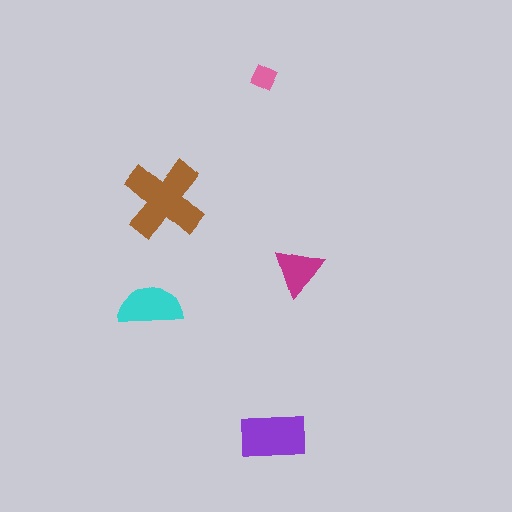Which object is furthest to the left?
The cyan semicircle is leftmost.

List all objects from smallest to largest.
The pink diamond, the magenta triangle, the cyan semicircle, the purple rectangle, the brown cross.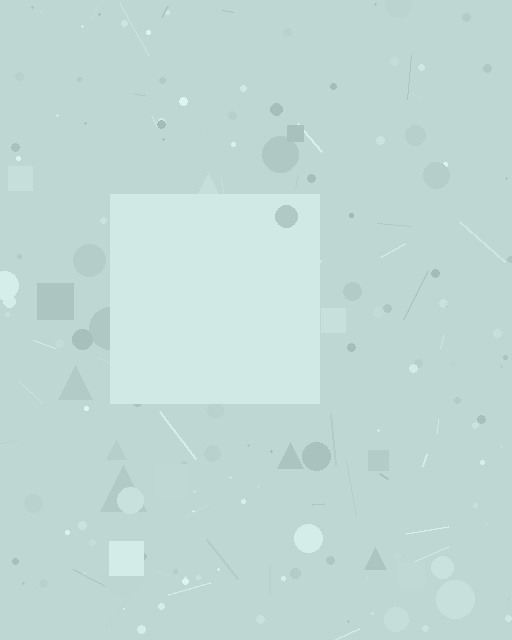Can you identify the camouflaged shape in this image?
The camouflaged shape is a square.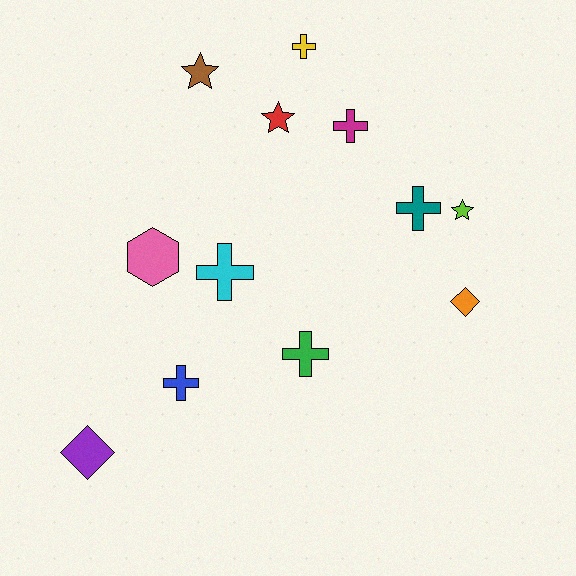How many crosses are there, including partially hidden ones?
There are 6 crosses.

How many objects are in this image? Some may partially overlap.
There are 12 objects.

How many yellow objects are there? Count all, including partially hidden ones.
There is 1 yellow object.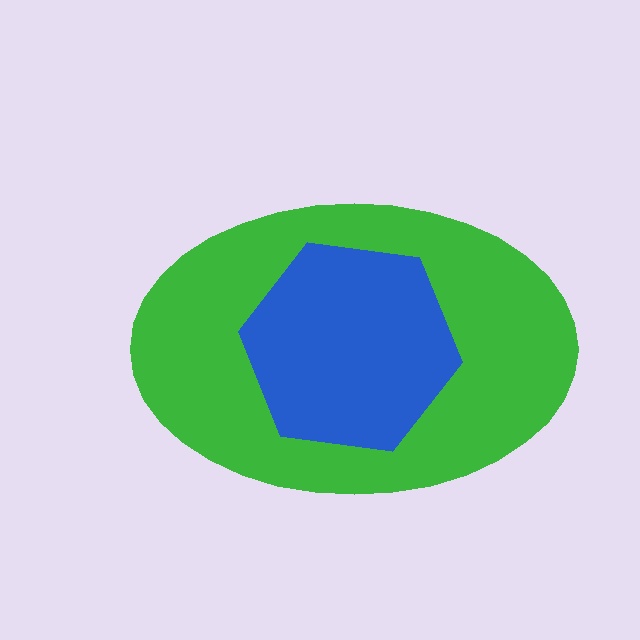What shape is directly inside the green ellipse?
The blue hexagon.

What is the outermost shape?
The green ellipse.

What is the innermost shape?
The blue hexagon.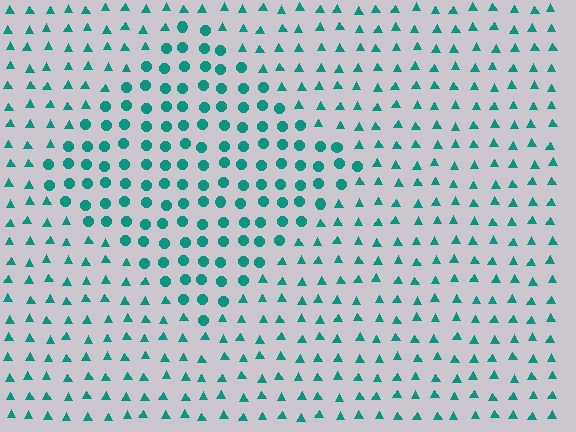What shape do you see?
I see a diamond.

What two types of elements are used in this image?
The image uses circles inside the diamond region and triangles outside it.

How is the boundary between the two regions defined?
The boundary is defined by a change in element shape: circles inside vs. triangles outside. All elements share the same color and spacing.